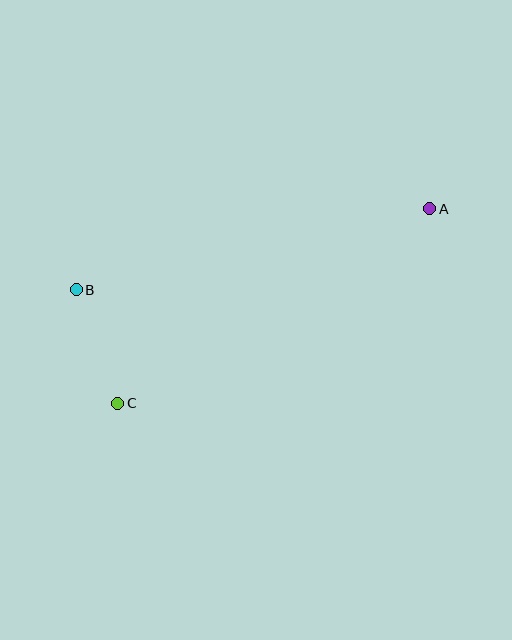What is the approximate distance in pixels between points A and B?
The distance between A and B is approximately 363 pixels.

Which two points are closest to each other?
Points B and C are closest to each other.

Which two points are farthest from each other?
Points A and C are farthest from each other.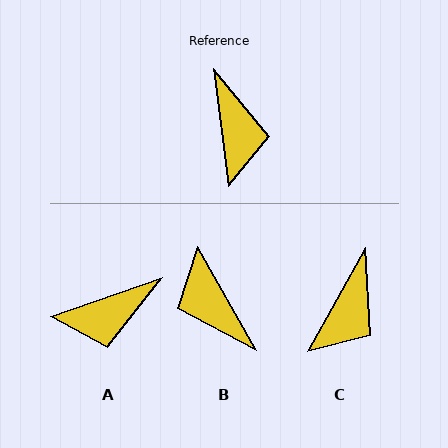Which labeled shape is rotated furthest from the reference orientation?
B, about 157 degrees away.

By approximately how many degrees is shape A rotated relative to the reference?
Approximately 78 degrees clockwise.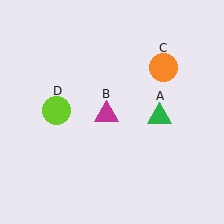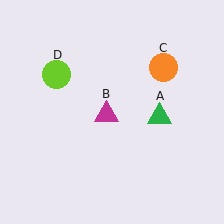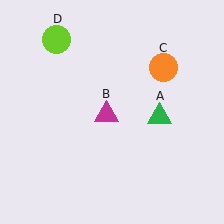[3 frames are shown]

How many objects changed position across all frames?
1 object changed position: lime circle (object D).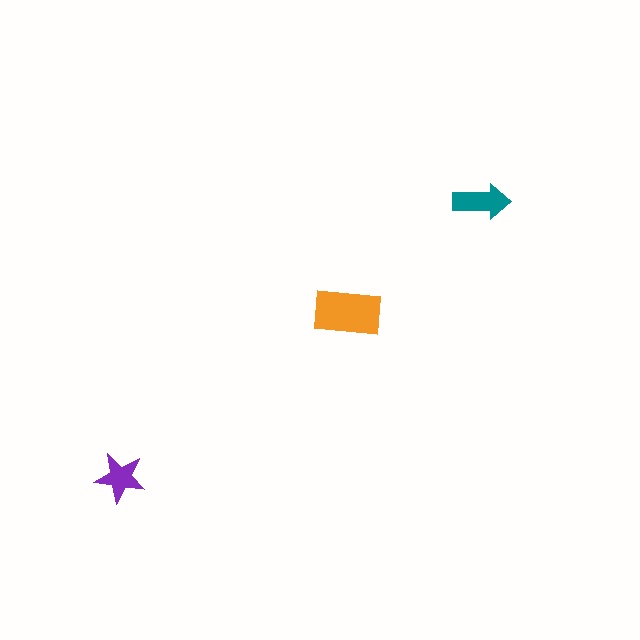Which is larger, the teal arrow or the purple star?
The teal arrow.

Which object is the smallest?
The purple star.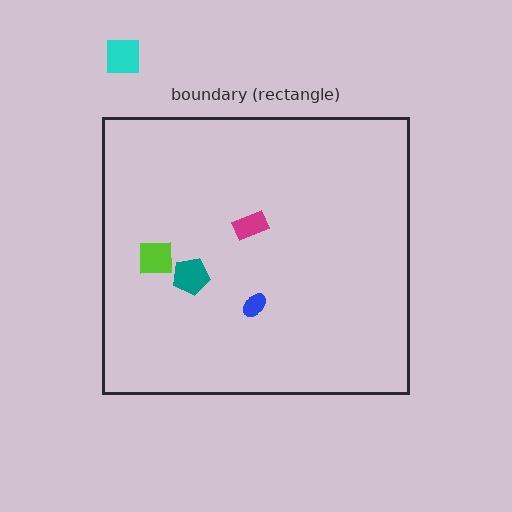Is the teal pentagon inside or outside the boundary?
Inside.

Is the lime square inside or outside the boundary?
Inside.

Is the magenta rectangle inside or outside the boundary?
Inside.